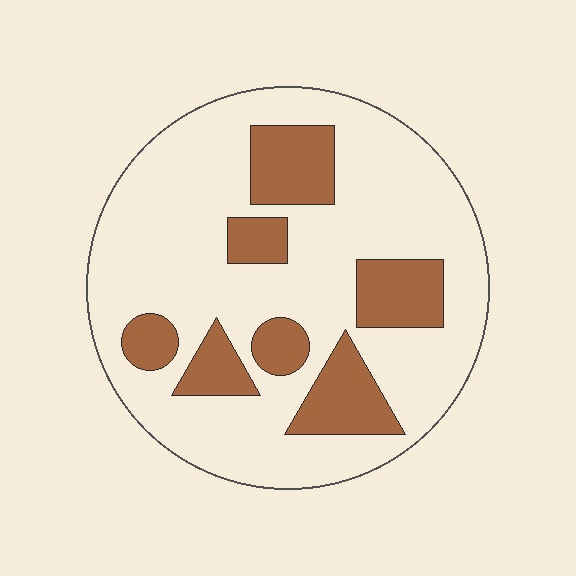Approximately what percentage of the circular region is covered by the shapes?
Approximately 25%.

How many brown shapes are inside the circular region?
7.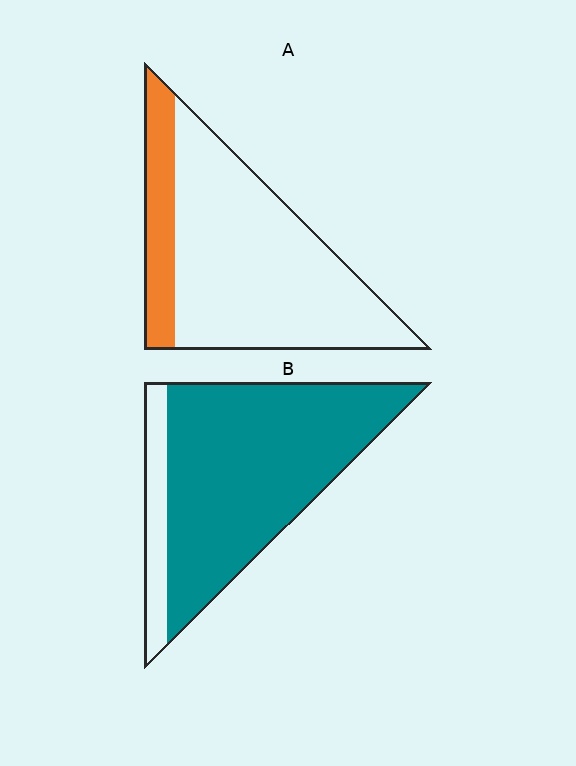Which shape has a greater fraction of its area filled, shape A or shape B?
Shape B.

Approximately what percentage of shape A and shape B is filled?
A is approximately 20% and B is approximately 85%.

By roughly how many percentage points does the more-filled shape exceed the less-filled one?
By roughly 65 percentage points (B over A).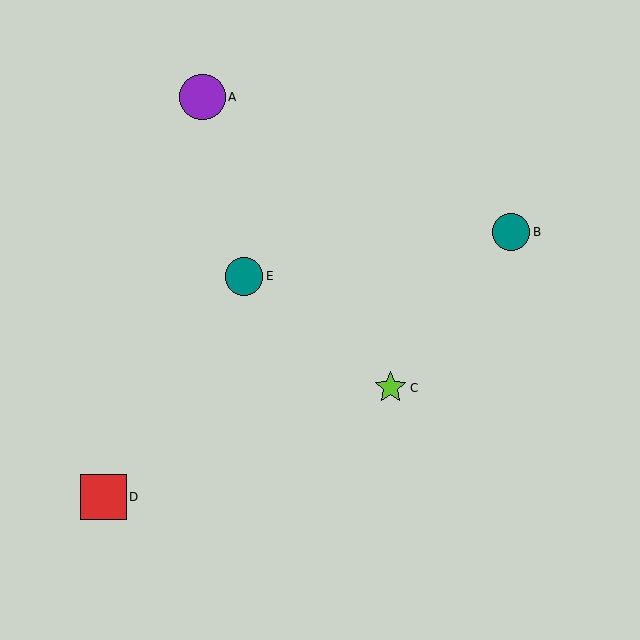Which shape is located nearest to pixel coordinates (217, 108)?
The purple circle (labeled A) at (203, 97) is nearest to that location.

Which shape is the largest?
The red square (labeled D) is the largest.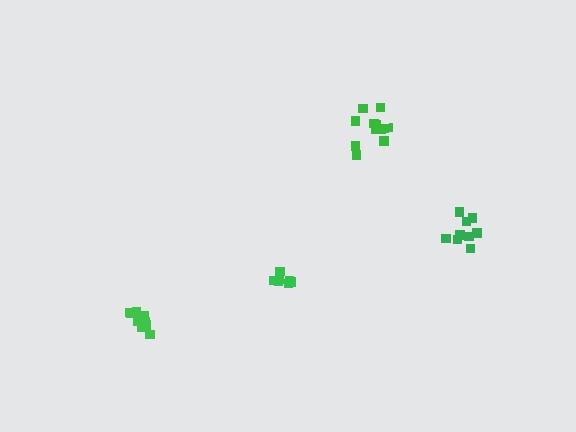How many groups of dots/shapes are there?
There are 4 groups.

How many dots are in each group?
Group 1: 9 dots, Group 2: 11 dots, Group 3: 7 dots, Group 4: 7 dots (34 total).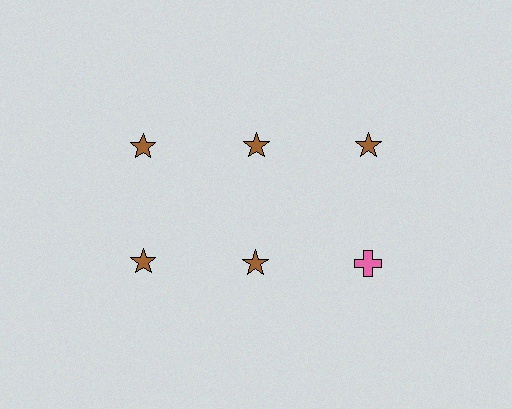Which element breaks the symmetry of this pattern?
The pink cross in the second row, center column breaks the symmetry. All other shapes are brown stars.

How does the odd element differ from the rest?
It differs in both color (pink instead of brown) and shape (cross instead of star).